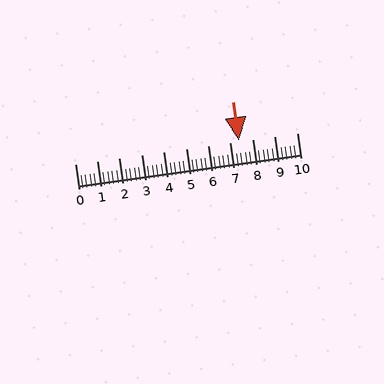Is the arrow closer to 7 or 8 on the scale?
The arrow is closer to 7.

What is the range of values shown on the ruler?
The ruler shows values from 0 to 10.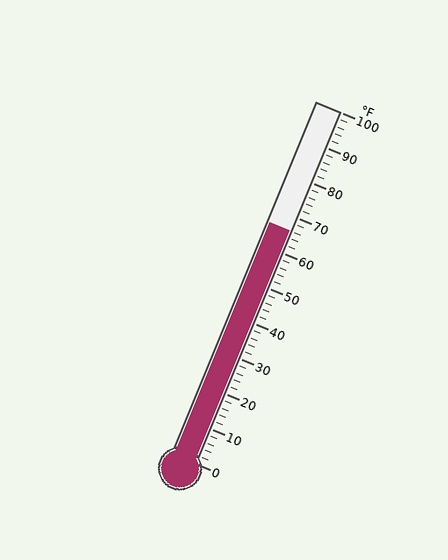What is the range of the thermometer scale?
The thermometer scale ranges from 0°F to 100°F.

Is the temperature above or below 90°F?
The temperature is below 90°F.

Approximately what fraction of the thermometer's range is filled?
The thermometer is filled to approximately 65% of its range.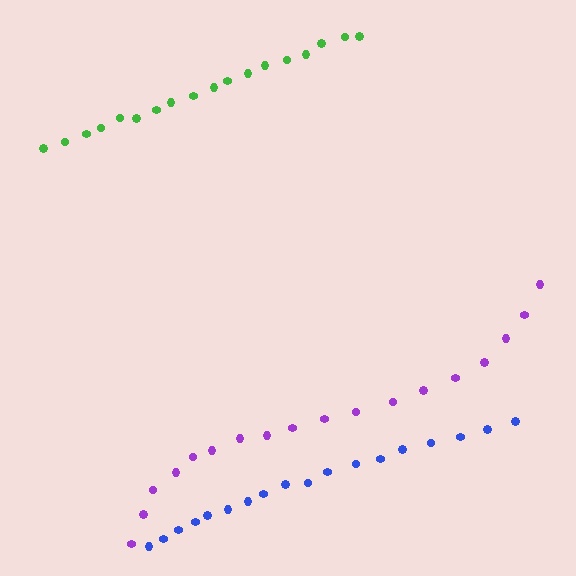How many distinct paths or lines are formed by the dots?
There are 3 distinct paths.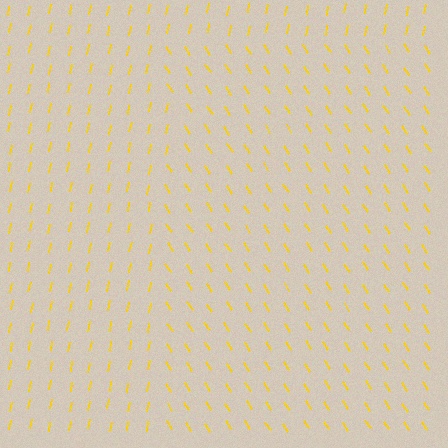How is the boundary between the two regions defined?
The boundary is defined purely by a change in line orientation (approximately 45 degrees difference). All lines are the same color and thickness.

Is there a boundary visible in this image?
Yes, there is a texture boundary formed by a change in line orientation.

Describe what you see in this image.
The image is filled with small yellow line segments. A rectangle region in the image has lines oriented differently from the surrounding lines, creating a visible texture boundary.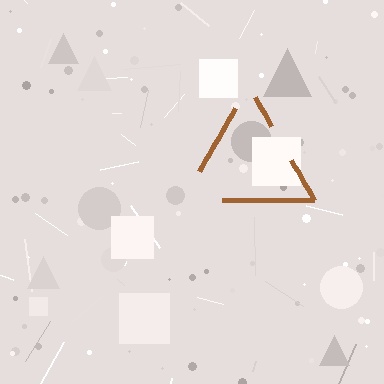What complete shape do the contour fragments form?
The contour fragments form a triangle.